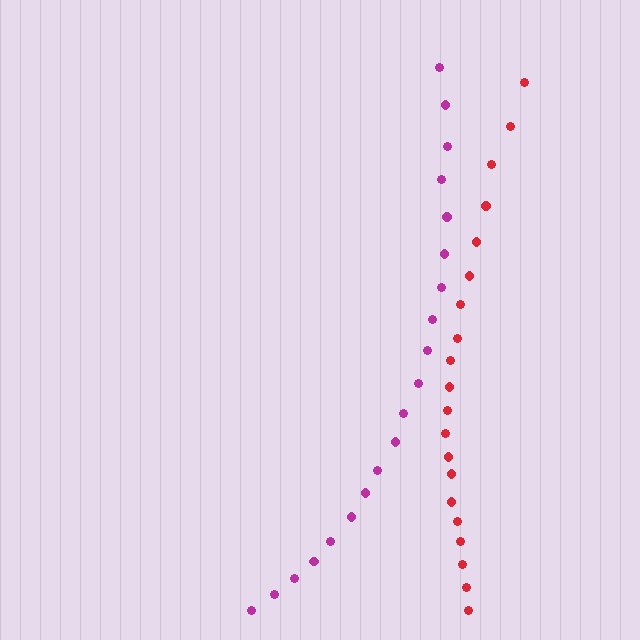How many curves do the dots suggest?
There are 2 distinct paths.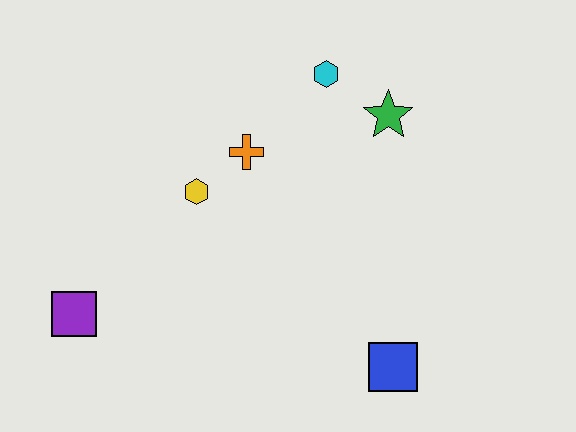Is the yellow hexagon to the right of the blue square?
No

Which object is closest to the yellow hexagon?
The orange cross is closest to the yellow hexagon.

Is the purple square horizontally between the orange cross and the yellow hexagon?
No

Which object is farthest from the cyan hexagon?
The purple square is farthest from the cyan hexagon.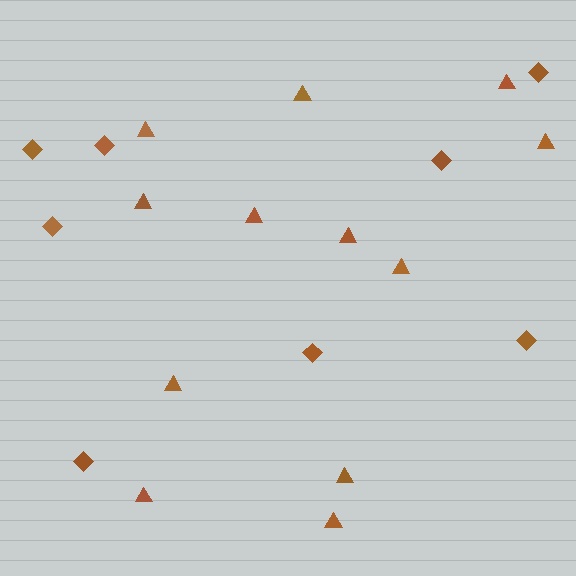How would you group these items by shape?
There are 2 groups: one group of diamonds (8) and one group of triangles (12).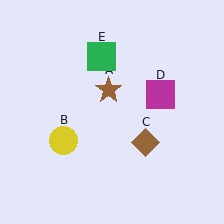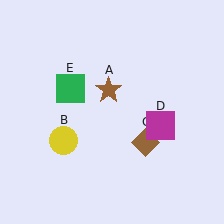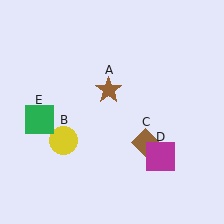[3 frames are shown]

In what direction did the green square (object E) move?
The green square (object E) moved down and to the left.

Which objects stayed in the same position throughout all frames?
Brown star (object A) and yellow circle (object B) and brown diamond (object C) remained stationary.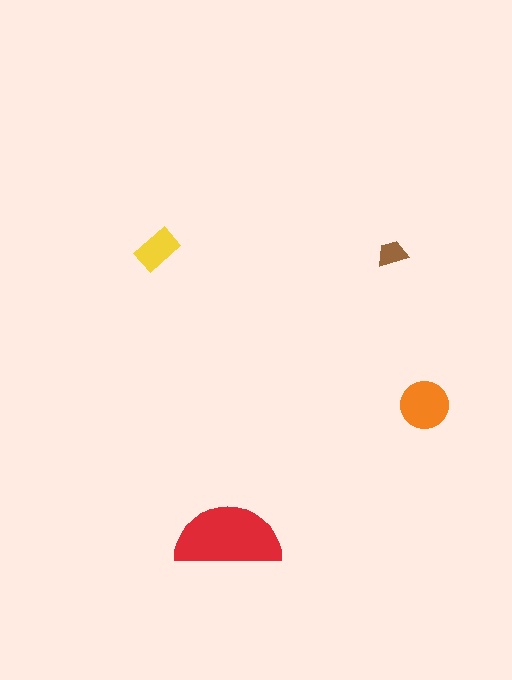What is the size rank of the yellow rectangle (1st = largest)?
3rd.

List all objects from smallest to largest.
The brown trapezoid, the yellow rectangle, the orange circle, the red semicircle.